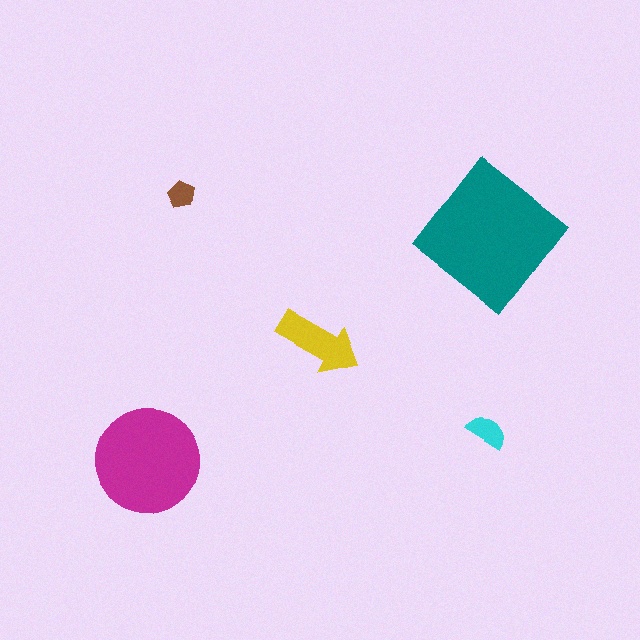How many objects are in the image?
There are 5 objects in the image.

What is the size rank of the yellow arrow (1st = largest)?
3rd.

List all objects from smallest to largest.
The brown pentagon, the cyan semicircle, the yellow arrow, the magenta circle, the teal diamond.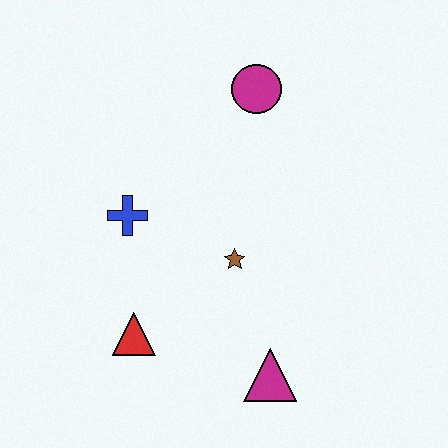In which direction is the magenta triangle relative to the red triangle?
The magenta triangle is to the right of the red triangle.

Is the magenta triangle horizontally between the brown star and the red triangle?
No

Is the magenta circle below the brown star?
No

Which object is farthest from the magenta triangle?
The magenta circle is farthest from the magenta triangle.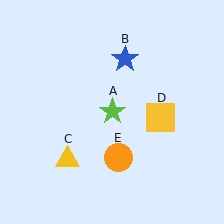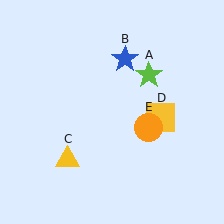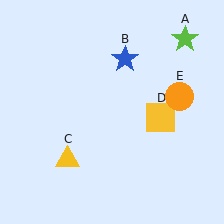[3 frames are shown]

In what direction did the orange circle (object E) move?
The orange circle (object E) moved up and to the right.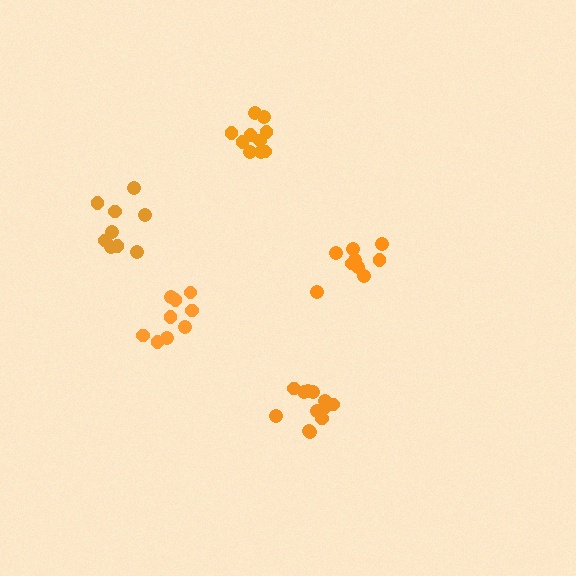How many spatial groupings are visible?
There are 5 spatial groupings.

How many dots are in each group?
Group 1: 9 dots, Group 2: 9 dots, Group 3: 9 dots, Group 4: 13 dots, Group 5: 10 dots (50 total).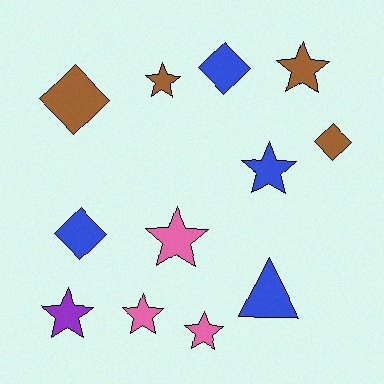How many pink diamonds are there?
There are no pink diamonds.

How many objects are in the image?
There are 12 objects.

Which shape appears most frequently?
Star, with 7 objects.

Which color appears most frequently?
Brown, with 4 objects.